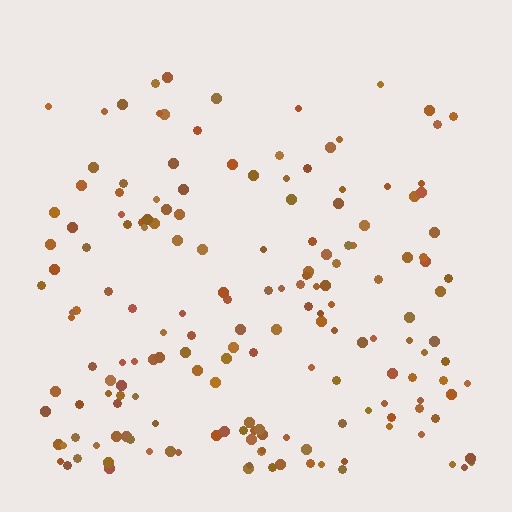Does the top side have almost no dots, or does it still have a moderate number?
Still a moderate number, just noticeably fewer than the bottom.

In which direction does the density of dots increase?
From top to bottom, with the bottom side densest.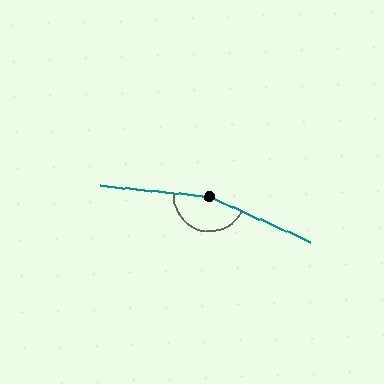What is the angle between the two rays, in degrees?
Approximately 161 degrees.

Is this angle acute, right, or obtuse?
It is obtuse.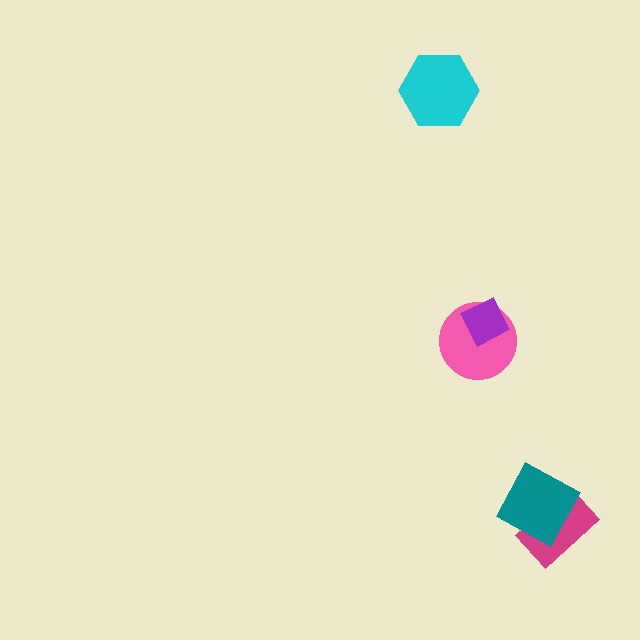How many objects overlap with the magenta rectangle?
1 object overlaps with the magenta rectangle.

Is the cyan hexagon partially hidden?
No, no other shape covers it.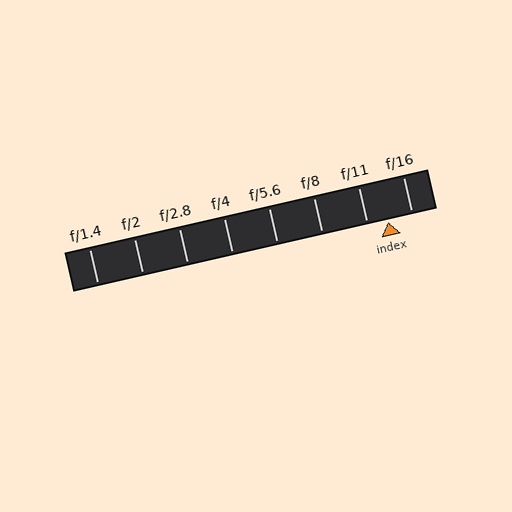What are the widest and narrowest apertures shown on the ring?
The widest aperture shown is f/1.4 and the narrowest is f/16.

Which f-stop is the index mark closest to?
The index mark is closest to f/11.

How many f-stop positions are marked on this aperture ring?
There are 8 f-stop positions marked.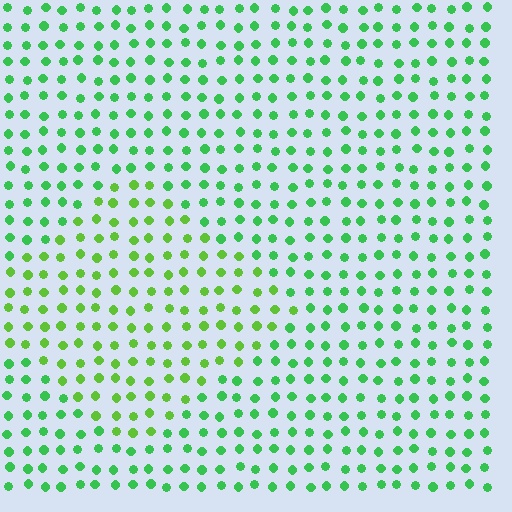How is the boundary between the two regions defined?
The boundary is defined purely by a slight shift in hue (about 29 degrees). Spacing, size, and orientation are identical on both sides.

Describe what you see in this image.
The image is filled with small green elements in a uniform arrangement. A diamond-shaped region is visible where the elements are tinted to a slightly different hue, forming a subtle color boundary.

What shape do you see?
I see a diamond.